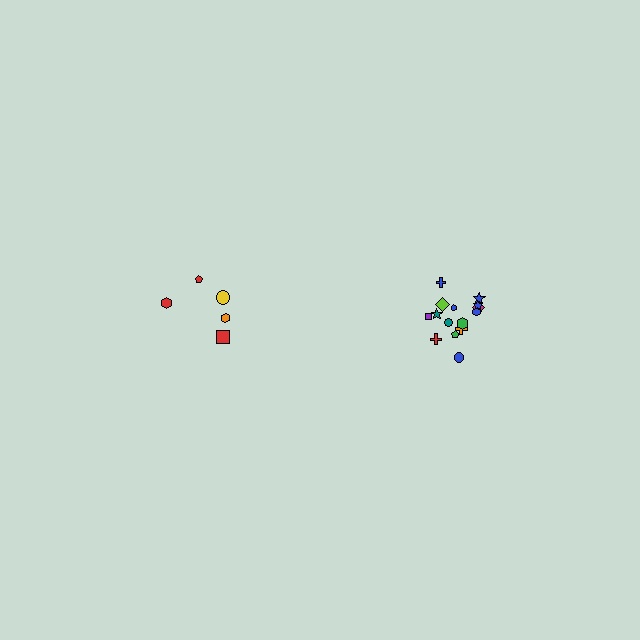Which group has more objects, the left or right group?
The right group.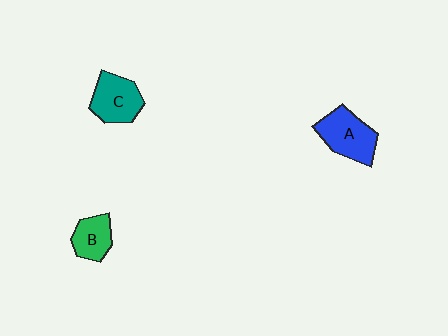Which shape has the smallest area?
Shape B (green).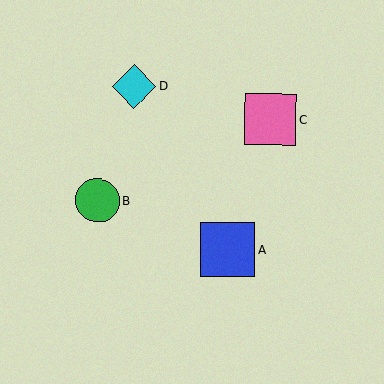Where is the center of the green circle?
The center of the green circle is at (98, 201).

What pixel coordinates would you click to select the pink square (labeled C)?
Click at (271, 119) to select the pink square C.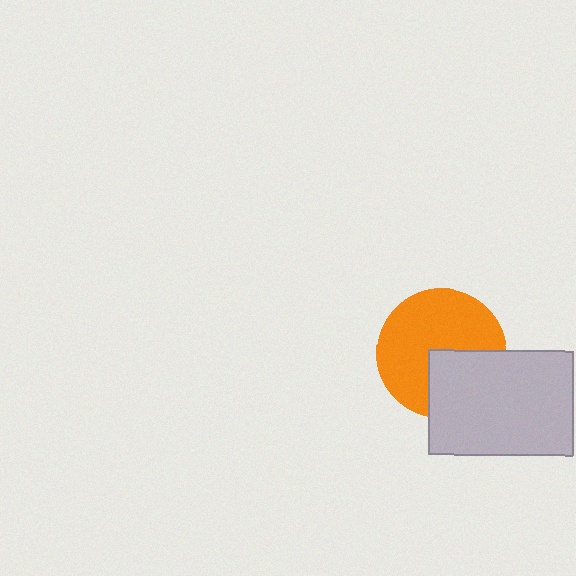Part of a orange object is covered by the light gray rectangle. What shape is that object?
It is a circle.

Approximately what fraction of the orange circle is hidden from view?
Roughly 34% of the orange circle is hidden behind the light gray rectangle.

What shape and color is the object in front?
The object in front is a light gray rectangle.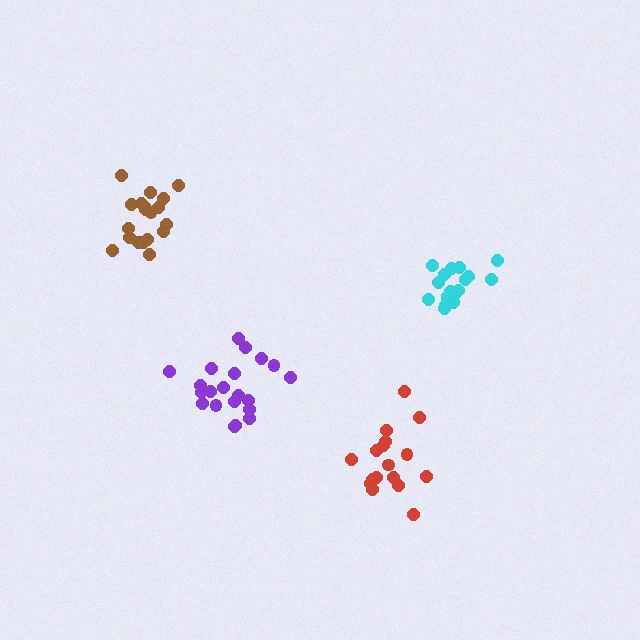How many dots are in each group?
Group 1: 19 dots, Group 2: 21 dots, Group 3: 17 dots, Group 4: 18 dots (75 total).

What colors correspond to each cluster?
The clusters are colored: brown, purple, red, cyan.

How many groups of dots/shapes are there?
There are 4 groups.